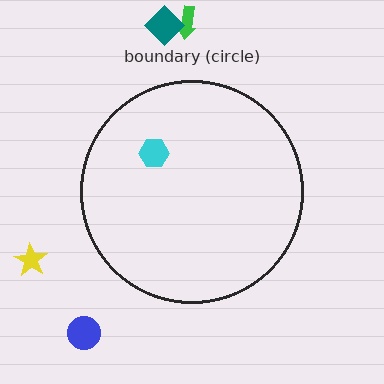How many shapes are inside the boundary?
1 inside, 4 outside.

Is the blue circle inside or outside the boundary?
Outside.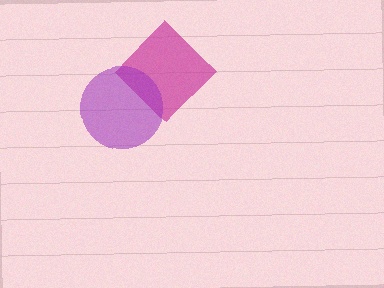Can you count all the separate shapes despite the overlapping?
Yes, there are 2 separate shapes.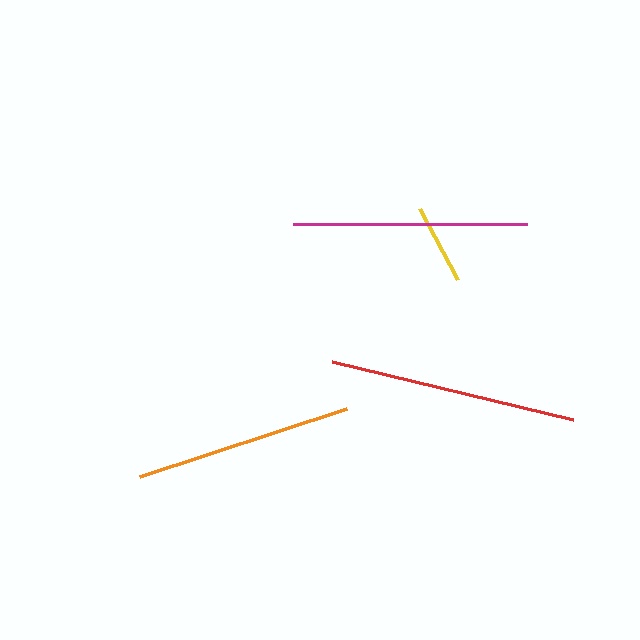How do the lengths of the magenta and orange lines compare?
The magenta and orange lines are approximately the same length.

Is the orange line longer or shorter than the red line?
The red line is longer than the orange line.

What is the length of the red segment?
The red segment is approximately 247 pixels long.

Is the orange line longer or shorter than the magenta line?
The magenta line is longer than the orange line.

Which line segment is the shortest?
The yellow line is the shortest at approximately 80 pixels.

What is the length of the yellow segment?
The yellow segment is approximately 80 pixels long.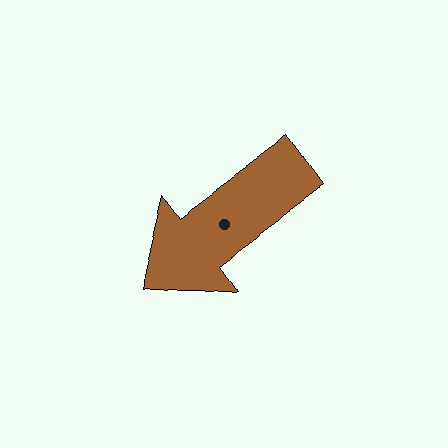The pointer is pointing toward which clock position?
Roughly 8 o'clock.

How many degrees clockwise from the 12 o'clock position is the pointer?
Approximately 234 degrees.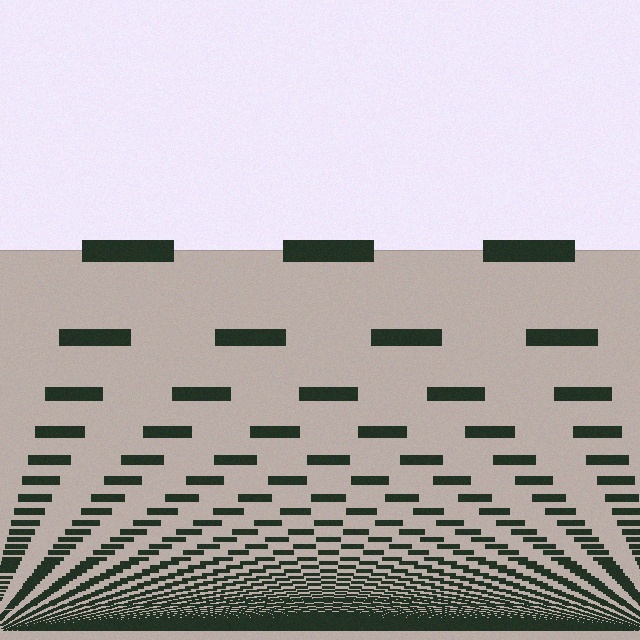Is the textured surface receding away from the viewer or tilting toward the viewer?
The surface appears to tilt toward the viewer. Texture elements get larger and sparser toward the top.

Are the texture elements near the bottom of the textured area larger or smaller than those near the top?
Smaller. The gradient is inverted — elements near the bottom are smaller and denser.